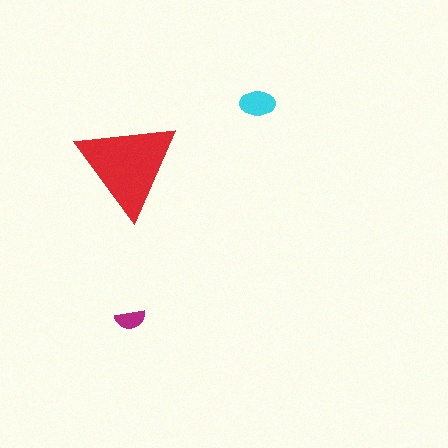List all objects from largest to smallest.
The red triangle, the cyan ellipse, the magenta semicircle.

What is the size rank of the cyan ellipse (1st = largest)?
2nd.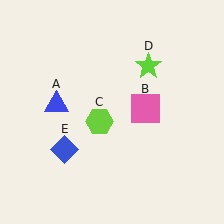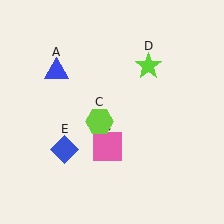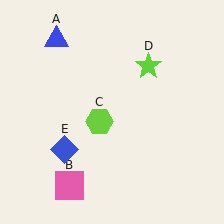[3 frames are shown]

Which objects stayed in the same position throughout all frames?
Lime hexagon (object C) and lime star (object D) and blue diamond (object E) remained stationary.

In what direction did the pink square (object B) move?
The pink square (object B) moved down and to the left.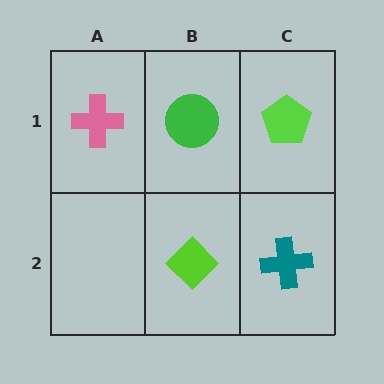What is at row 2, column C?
A teal cross.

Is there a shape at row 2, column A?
No, that cell is empty.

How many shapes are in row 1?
3 shapes.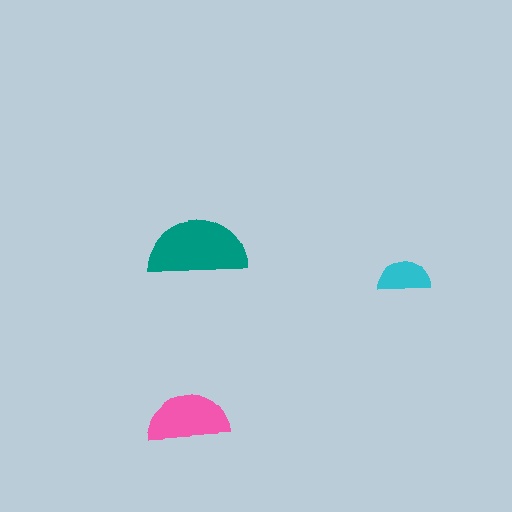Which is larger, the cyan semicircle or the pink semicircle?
The pink one.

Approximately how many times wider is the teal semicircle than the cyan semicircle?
About 2 times wider.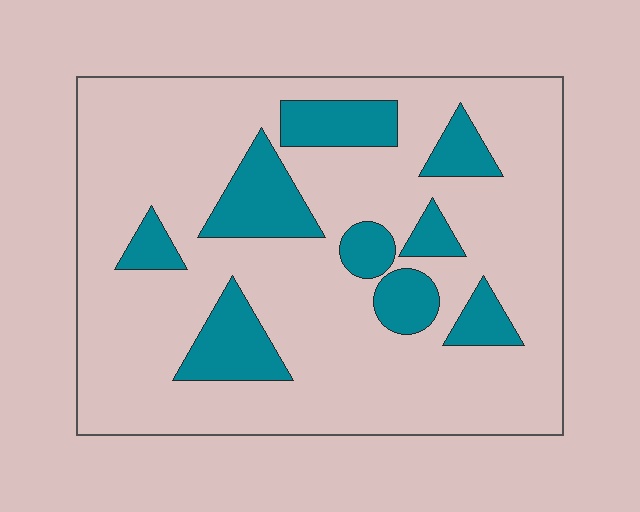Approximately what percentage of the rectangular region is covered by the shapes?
Approximately 20%.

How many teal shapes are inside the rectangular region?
9.